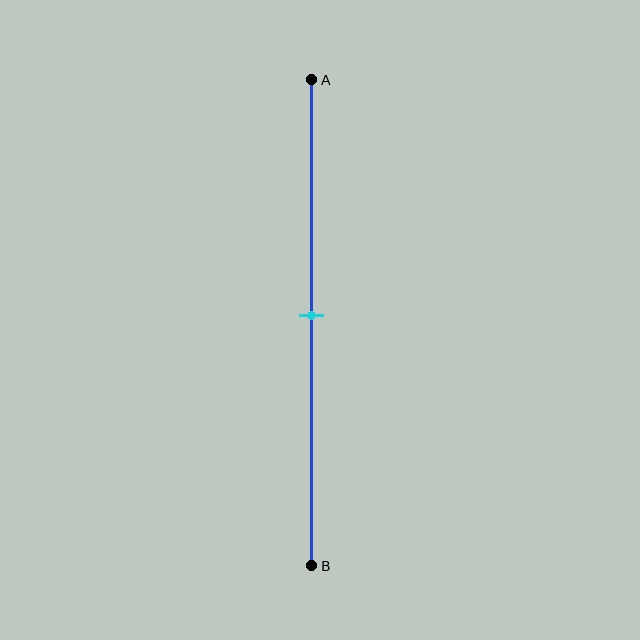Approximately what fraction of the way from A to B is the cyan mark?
The cyan mark is approximately 50% of the way from A to B.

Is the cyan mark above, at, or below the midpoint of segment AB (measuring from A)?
The cyan mark is approximately at the midpoint of segment AB.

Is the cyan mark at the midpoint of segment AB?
Yes, the mark is approximately at the midpoint.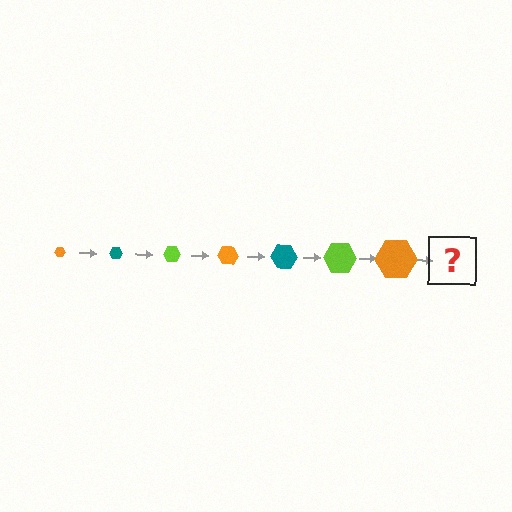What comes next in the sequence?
The next element should be a teal hexagon, larger than the previous one.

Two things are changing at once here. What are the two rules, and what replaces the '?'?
The two rules are that the hexagon grows larger each step and the color cycles through orange, teal, and lime. The '?' should be a teal hexagon, larger than the previous one.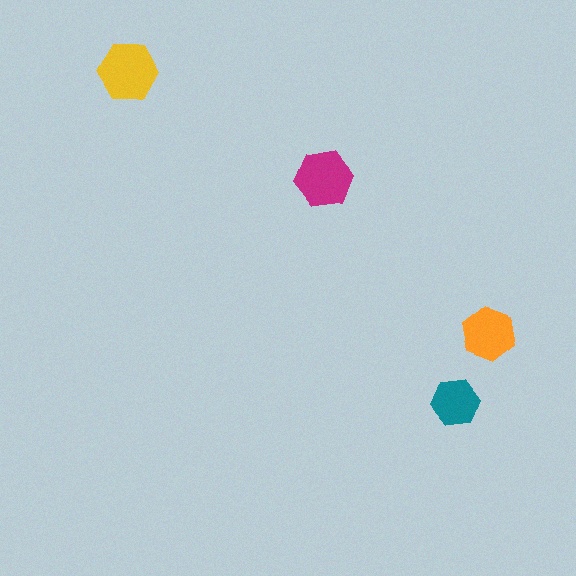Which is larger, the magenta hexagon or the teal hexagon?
The magenta one.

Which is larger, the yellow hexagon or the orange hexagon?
The yellow one.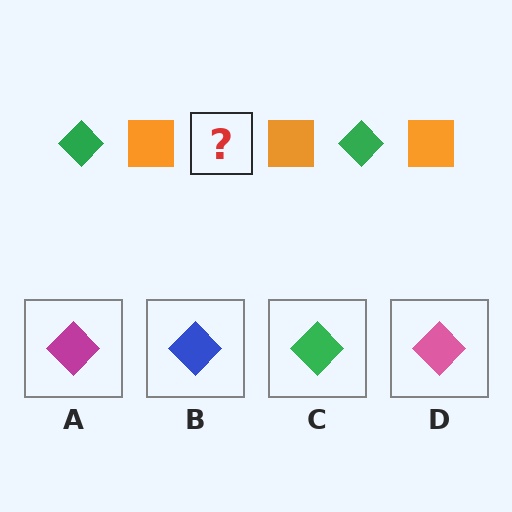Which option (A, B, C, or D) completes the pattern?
C.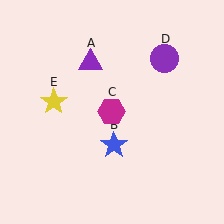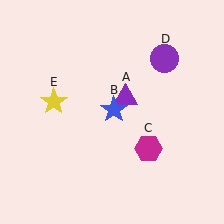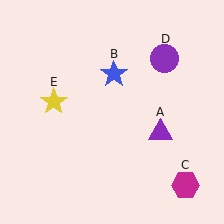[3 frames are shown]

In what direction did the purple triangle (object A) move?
The purple triangle (object A) moved down and to the right.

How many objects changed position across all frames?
3 objects changed position: purple triangle (object A), blue star (object B), magenta hexagon (object C).